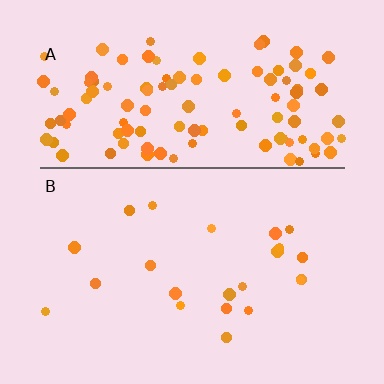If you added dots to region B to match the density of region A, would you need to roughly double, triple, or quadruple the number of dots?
Approximately quadruple.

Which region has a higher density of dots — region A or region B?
A (the top).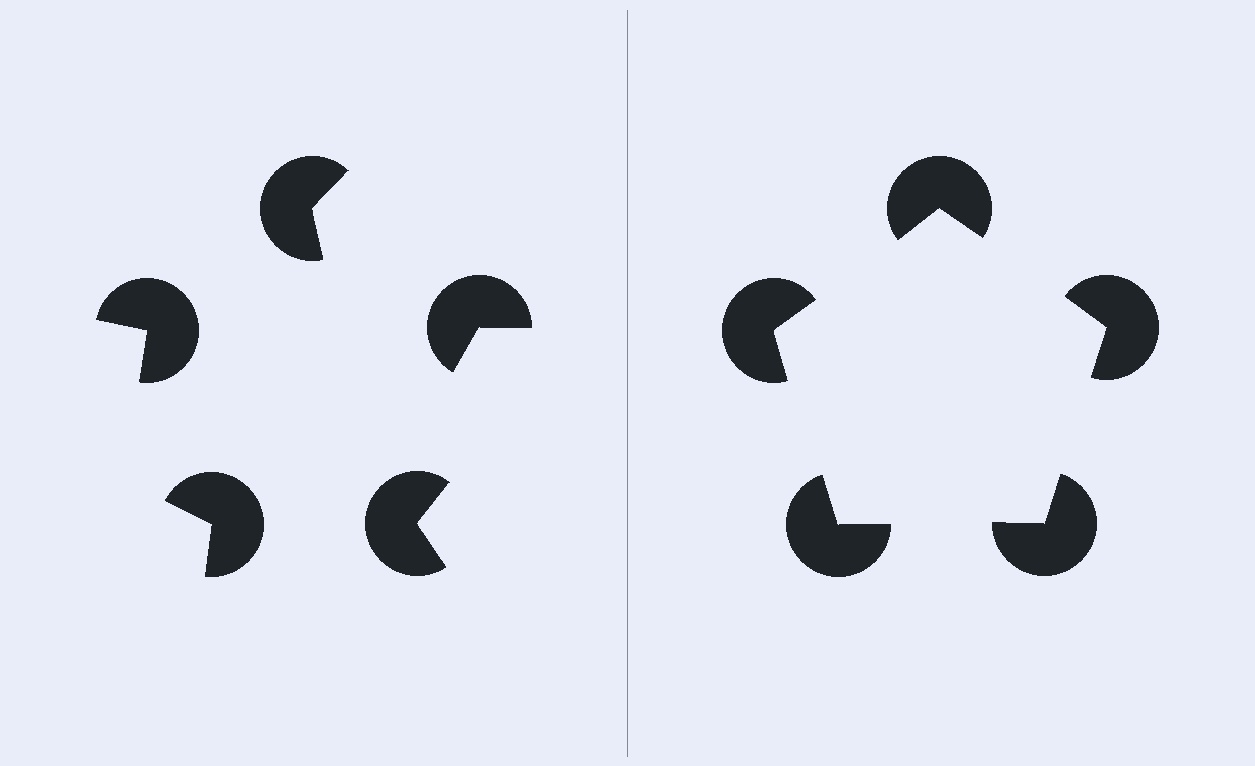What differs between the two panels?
The pac-man discs are positioned identically on both sides; only the wedge orientations differ. On the right they align to a pentagon; on the left they are misaligned.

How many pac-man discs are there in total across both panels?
10 — 5 on each side.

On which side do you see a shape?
An illusory pentagon appears on the right side. On the left side the wedge cuts are rotated, so no coherent shape forms.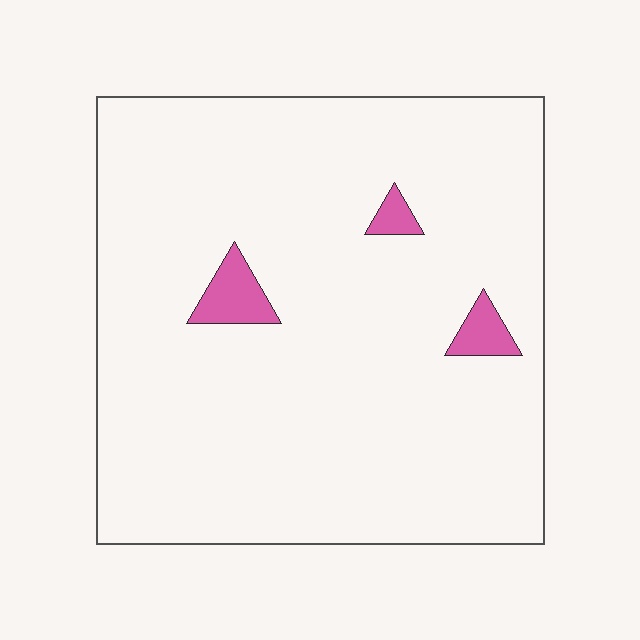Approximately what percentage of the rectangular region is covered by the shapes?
Approximately 5%.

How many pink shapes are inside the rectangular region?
3.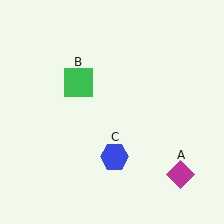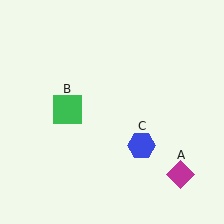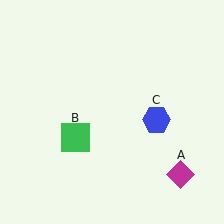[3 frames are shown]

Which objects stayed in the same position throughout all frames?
Magenta diamond (object A) remained stationary.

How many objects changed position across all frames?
2 objects changed position: green square (object B), blue hexagon (object C).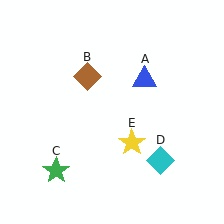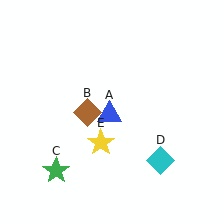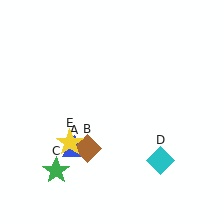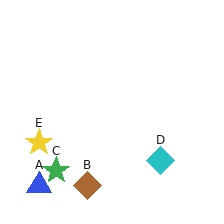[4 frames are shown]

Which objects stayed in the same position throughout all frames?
Green star (object C) and cyan diamond (object D) remained stationary.